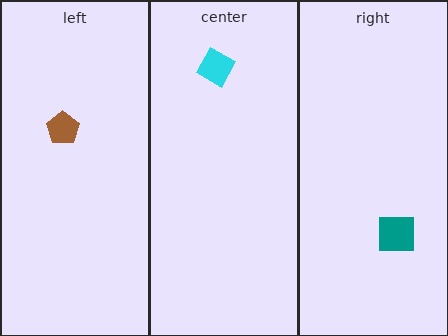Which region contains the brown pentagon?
The left region.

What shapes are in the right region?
The teal square.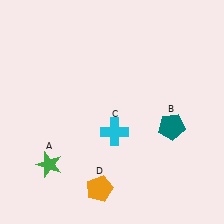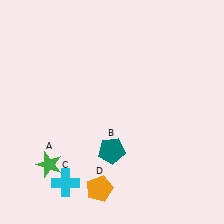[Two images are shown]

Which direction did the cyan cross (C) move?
The cyan cross (C) moved down.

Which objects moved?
The objects that moved are: the teal pentagon (B), the cyan cross (C).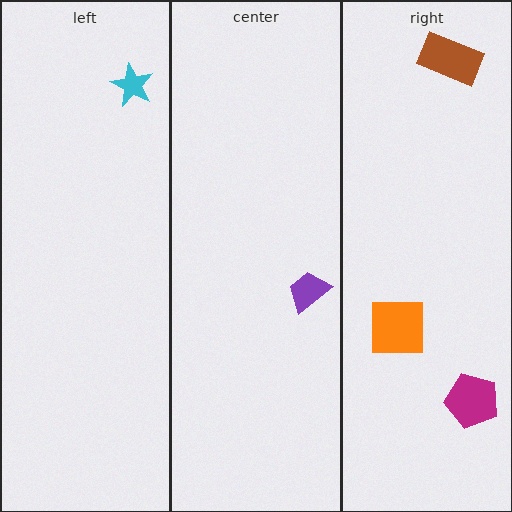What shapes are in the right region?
The magenta pentagon, the brown rectangle, the orange square.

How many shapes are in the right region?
3.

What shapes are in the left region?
The cyan star.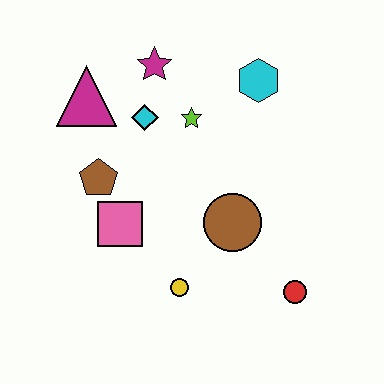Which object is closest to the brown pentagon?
The pink square is closest to the brown pentagon.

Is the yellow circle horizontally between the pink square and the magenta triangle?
No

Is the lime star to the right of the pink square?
Yes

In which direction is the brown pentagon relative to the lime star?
The brown pentagon is to the left of the lime star.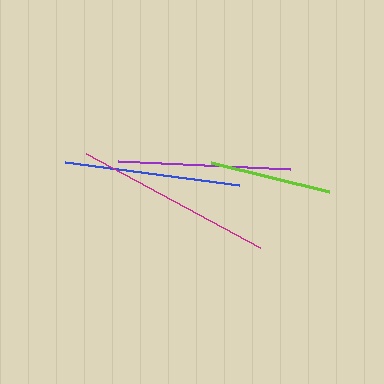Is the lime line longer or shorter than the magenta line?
The magenta line is longer than the lime line.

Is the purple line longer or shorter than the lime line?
The purple line is longer than the lime line.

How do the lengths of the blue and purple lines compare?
The blue and purple lines are approximately the same length.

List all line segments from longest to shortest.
From longest to shortest: magenta, blue, purple, lime.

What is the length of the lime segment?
The lime segment is approximately 122 pixels long.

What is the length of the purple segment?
The purple segment is approximately 172 pixels long.